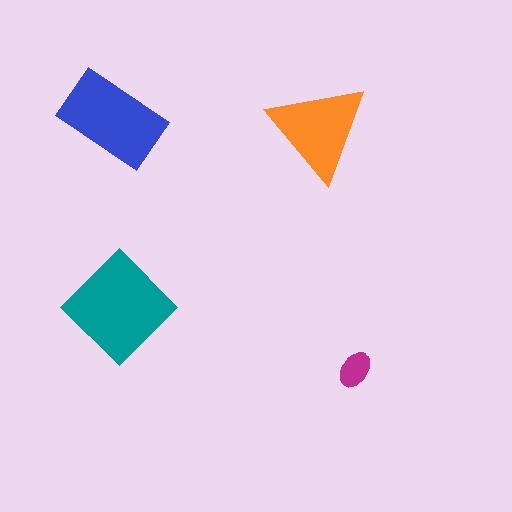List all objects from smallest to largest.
The magenta ellipse, the orange triangle, the blue rectangle, the teal diamond.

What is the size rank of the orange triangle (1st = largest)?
3rd.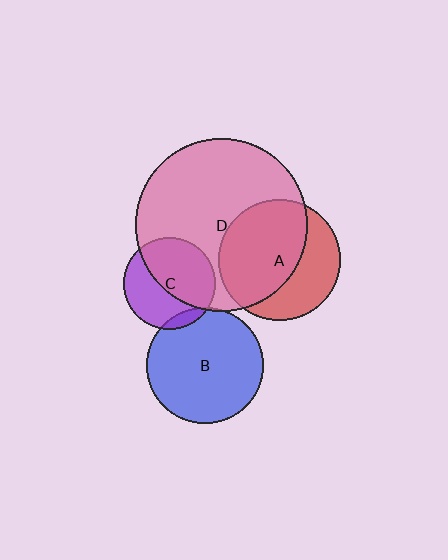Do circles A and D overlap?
Yes.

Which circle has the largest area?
Circle D (pink).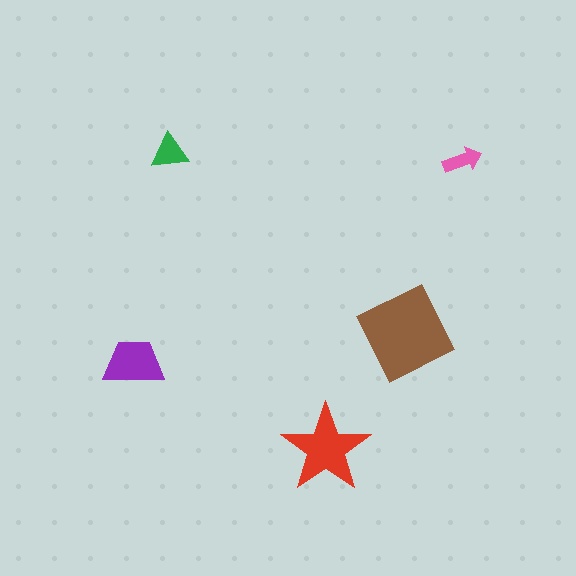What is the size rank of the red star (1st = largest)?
2nd.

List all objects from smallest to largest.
The pink arrow, the green triangle, the purple trapezoid, the red star, the brown diamond.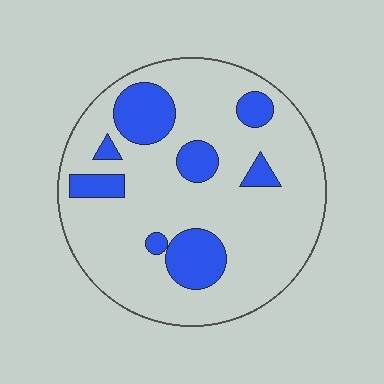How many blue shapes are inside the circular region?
8.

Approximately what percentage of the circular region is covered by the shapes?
Approximately 20%.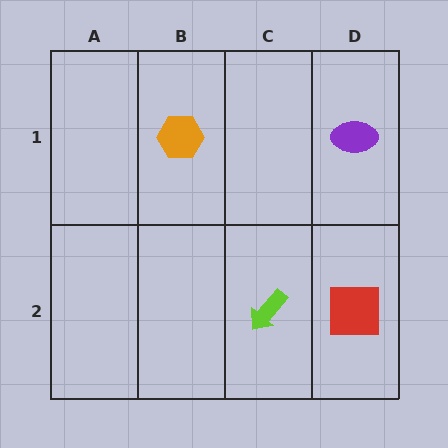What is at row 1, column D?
A purple ellipse.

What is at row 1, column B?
An orange hexagon.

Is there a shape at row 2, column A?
No, that cell is empty.